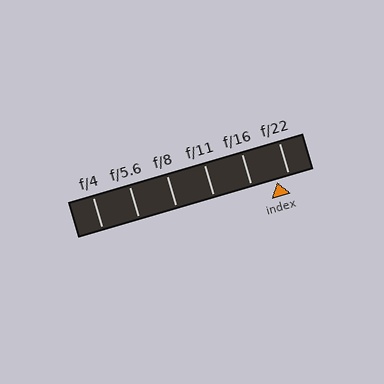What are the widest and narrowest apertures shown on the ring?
The widest aperture shown is f/4 and the narrowest is f/22.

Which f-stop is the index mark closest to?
The index mark is closest to f/22.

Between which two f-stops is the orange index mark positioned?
The index mark is between f/16 and f/22.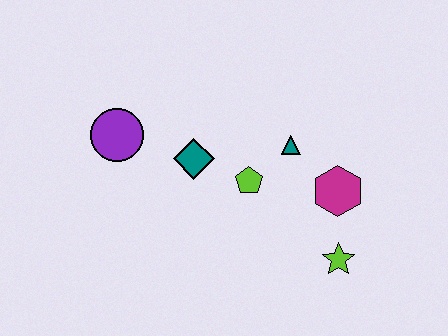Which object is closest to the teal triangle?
The lime pentagon is closest to the teal triangle.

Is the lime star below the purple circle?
Yes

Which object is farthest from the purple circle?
The lime star is farthest from the purple circle.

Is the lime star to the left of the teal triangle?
No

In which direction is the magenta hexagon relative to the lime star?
The magenta hexagon is above the lime star.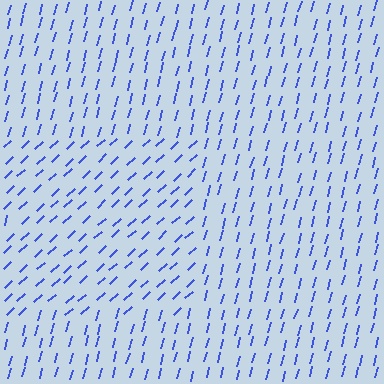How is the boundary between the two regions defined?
The boundary is defined purely by a change in line orientation (approximately 33 degrees difference). All lines are the same color and thickness.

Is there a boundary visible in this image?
Yes, there is a texture boundary formed by a change in line orientation.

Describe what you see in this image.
The image is filled with small blue line segments. A rectangle region in the image has lines oriented differently from the surrounding lines, creating a visible texture boundary.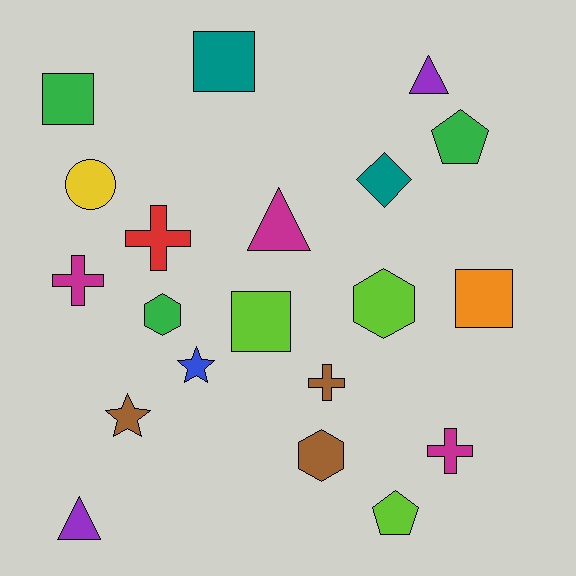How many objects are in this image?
There are 20 objects.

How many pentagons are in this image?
There are 2 pentagons.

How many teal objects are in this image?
There are 2 teal objects.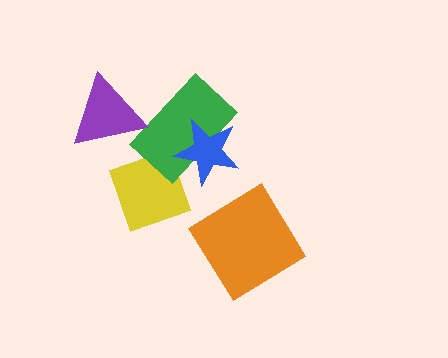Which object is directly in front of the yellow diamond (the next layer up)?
The green rectangle is directly in front of the yellow diamond.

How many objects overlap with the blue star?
2 objects overlap with the blue star.